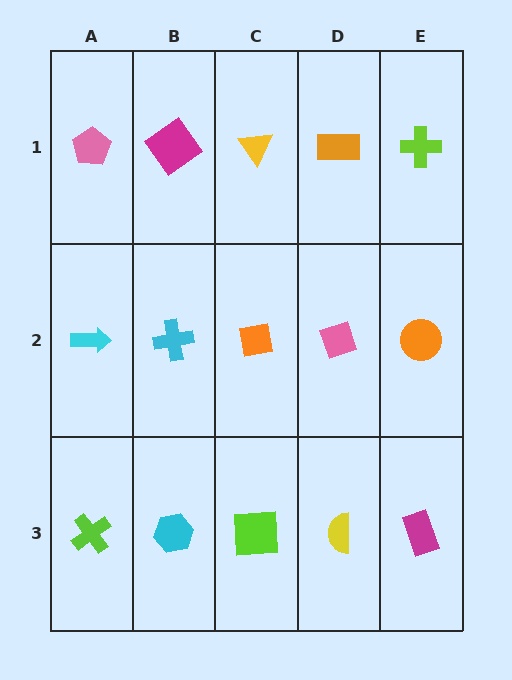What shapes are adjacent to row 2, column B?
A magenta diamond (row 1, column B), a cyan hexagon (row 3, column B), a cyan arrow (row 2, column A), an orange square (row 2, column C).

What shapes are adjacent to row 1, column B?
A cyan cross (row 2, column B), a pink pentagon (row 1, column A), a yellow triangle (row 1, column C).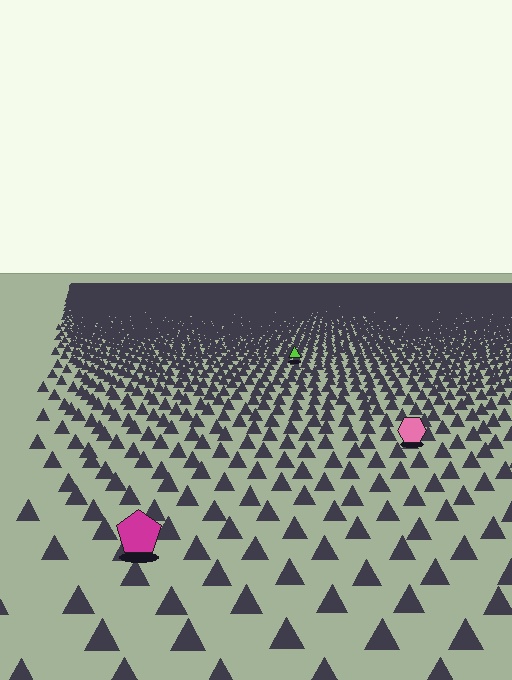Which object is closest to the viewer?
The magenta pentagon is closest. The texture marks near it are larger and more spread out.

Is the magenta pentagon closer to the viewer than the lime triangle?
Yes. The magenta pentagon is closer — you can tell from the texture gradient: the ground texture is coarser near it.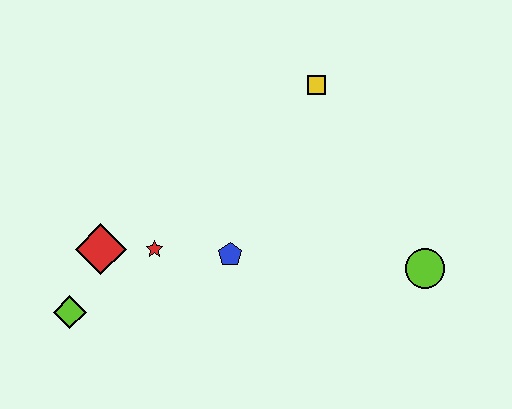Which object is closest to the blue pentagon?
The red star is closest to the blue pentagon.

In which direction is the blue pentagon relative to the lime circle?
The blue pentagon is to the left of the lime circle.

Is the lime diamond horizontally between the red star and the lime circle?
No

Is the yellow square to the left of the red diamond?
No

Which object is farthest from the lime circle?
The lime diamond is farthest from the lime circle.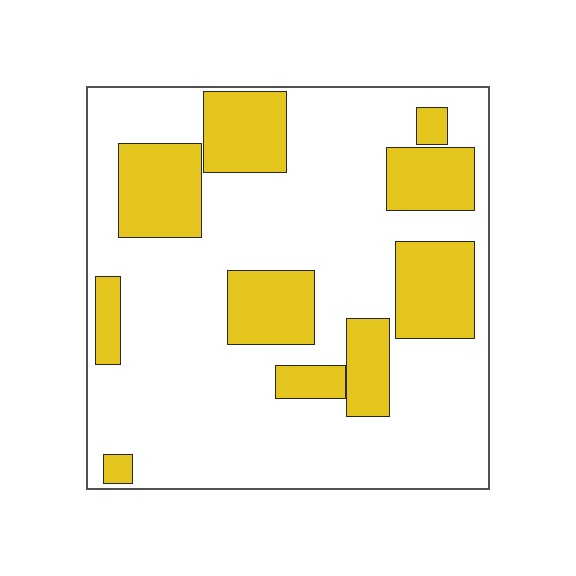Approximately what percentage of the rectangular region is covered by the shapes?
Approximately 30%.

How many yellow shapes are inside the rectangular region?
10.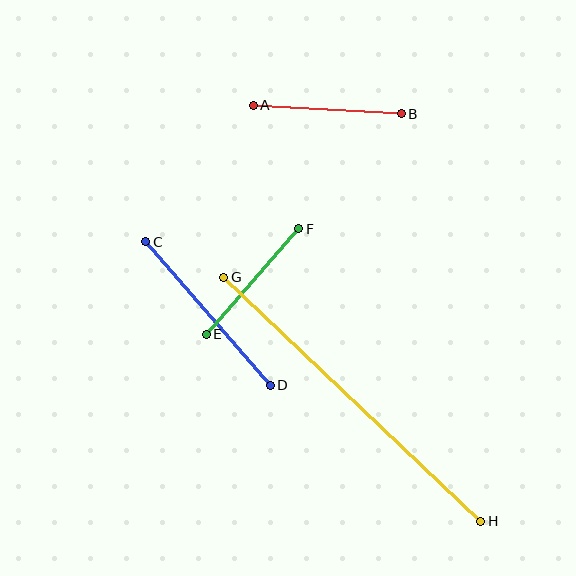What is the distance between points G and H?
The distance is approximately 354 pixels.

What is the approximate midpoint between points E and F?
The midpoint is at approximately (252, 282) pixels.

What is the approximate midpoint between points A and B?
The midpoint is at approximately (327, 109) pixels.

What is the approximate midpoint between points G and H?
The midpoint is at approximately (352, 399) pixels.